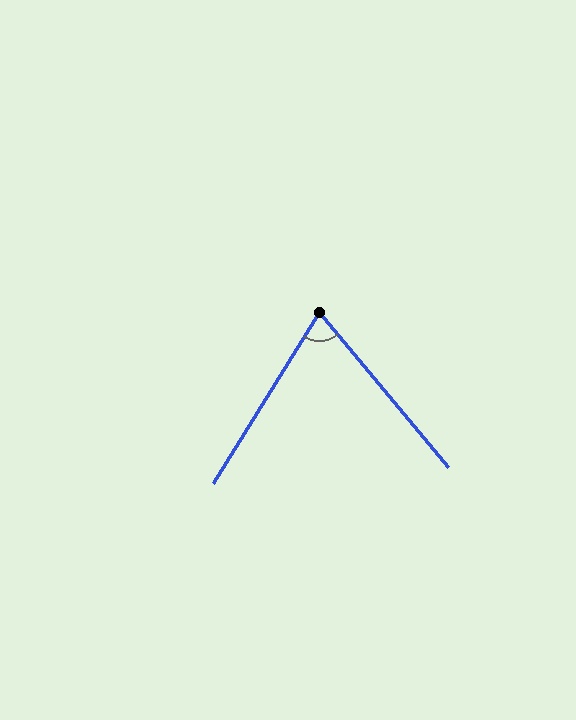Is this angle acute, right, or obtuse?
It is acute.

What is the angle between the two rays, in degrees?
Approximately 72 degrees.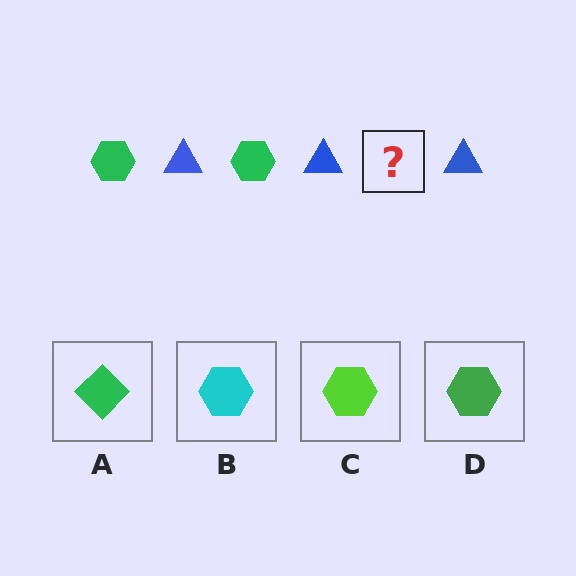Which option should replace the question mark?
Option D.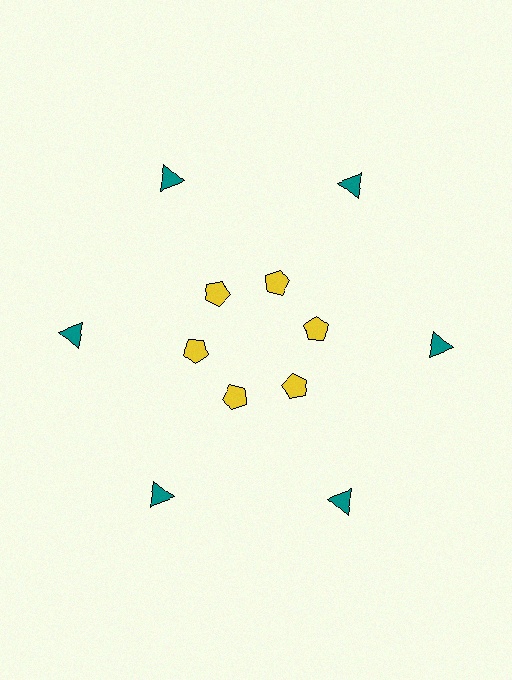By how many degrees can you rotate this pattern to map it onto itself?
The pattern maps onto itself every 60 degrees of rotation.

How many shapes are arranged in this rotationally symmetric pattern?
There are 12 shapes, arranged in 6 groups of 2.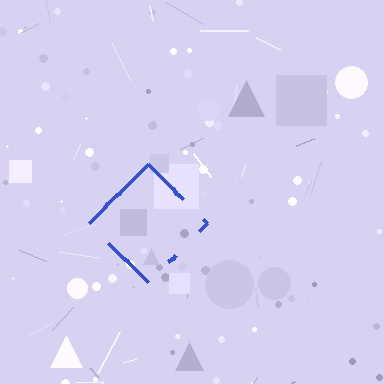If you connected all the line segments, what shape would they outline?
They would outline a diamond.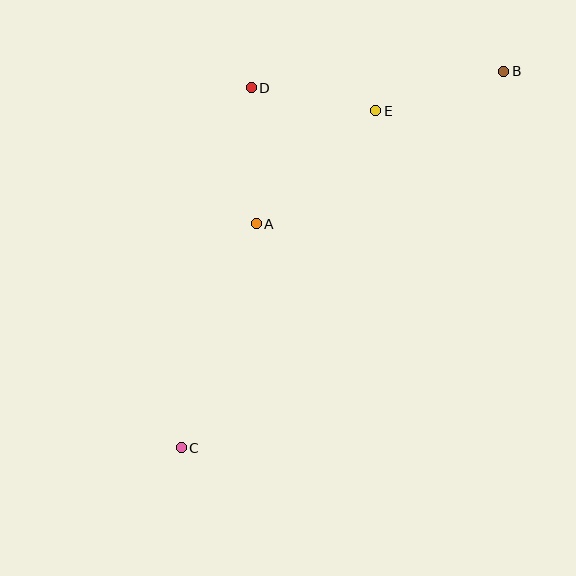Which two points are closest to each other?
Points D and E are closest to each other.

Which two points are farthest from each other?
Points B and C are farthest from each other.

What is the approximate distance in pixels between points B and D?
The distance between B and D is approximately 253 pixels.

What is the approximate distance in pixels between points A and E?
The distance between A and E is approximately 164 pixels.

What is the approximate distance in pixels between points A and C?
The distance between A and C is approximately 236 pixels.